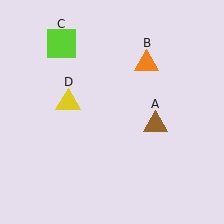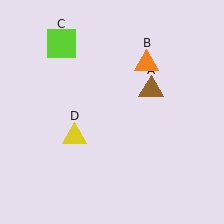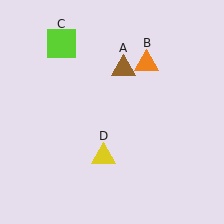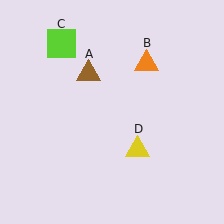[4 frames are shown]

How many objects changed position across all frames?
2 objects changed position: brown triangle (object A), yellow triangle (object D).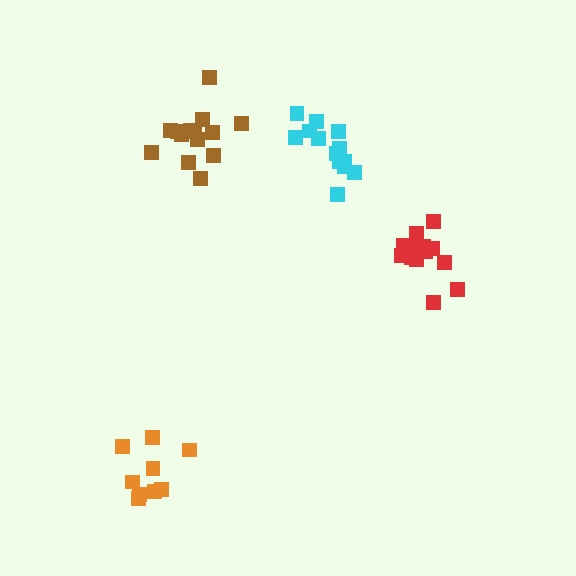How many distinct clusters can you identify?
There are 4 distinct clusters.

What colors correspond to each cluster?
The clusters are colored: red, orange, brown, cyan.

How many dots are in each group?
Group 1: 13 dots, Group 2: 9 dots, Group 3: 14 dots, Group 4: 13 dots (49 total).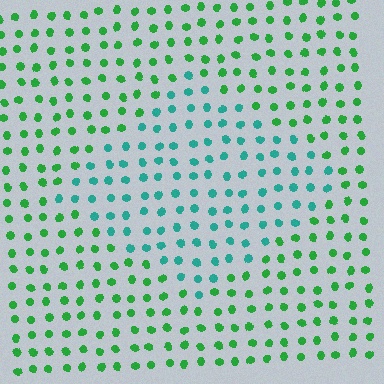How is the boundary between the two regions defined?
The boundary is defined purely by a slight shift in hue (about 42 degrees). Spacing, size, and orientation are identical on both sides.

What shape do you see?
I see a diamond.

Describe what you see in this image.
The image is filled with small green elements in a uniform arrangement. A diamond-shaped region is visible where the elements are tinted to a slightly different hue, forming a subtle color boundary.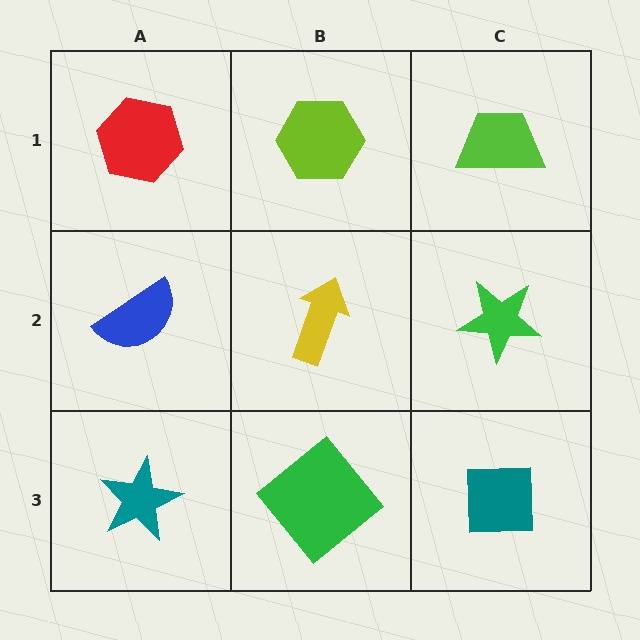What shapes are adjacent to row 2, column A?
A red hexagon (row 1, column A), a teal star (row 3, column A), a yellow arrow (row 2, column B).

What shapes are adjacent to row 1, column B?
A yellow arrow (row 2, column B), a red hexagon (row 1, column A), a lime trapezoid (row 1, column C).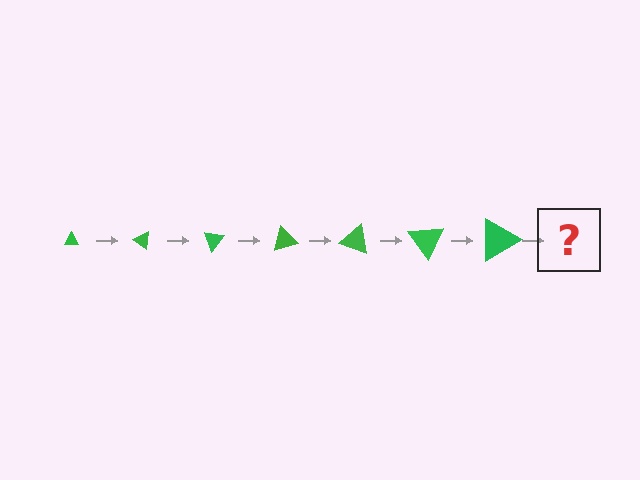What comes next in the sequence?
The next element should be a triangle, larger than the previous one and rotated 245 degrees from the start.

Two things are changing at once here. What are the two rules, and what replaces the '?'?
The two rules are that the triangle grows larger each step and it rotates 35 degrees each step. The '?' should be a triangle, larger than the previous one and rotated 245 degrees from the start.